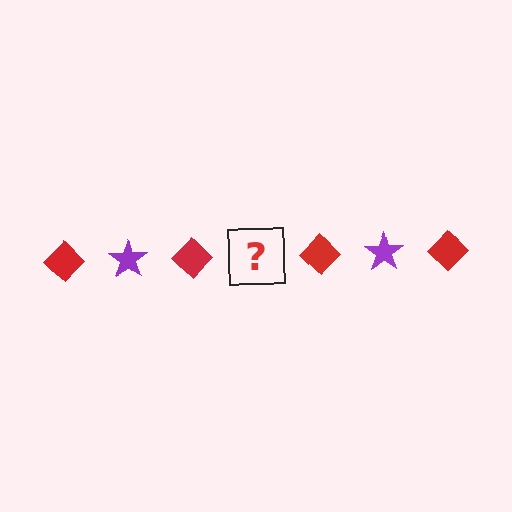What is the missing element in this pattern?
The missing element is a purple star.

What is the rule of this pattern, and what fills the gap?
The rule is that the pattern alternates between red diamond and purple star. The gap should be filled with a purple star.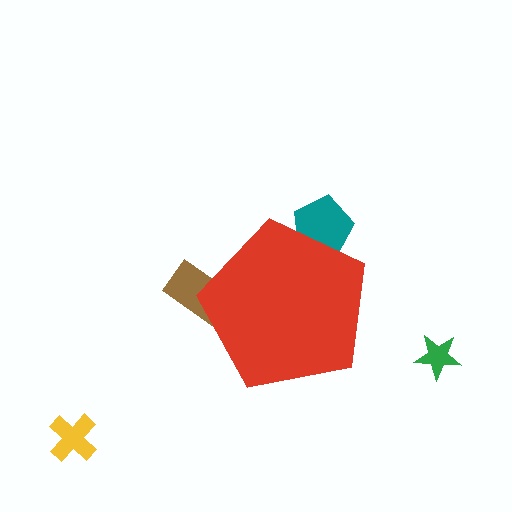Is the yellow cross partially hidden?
No, the yellow cross is fully visible.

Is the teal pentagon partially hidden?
Yes, the teal pentagon is partially hidden behind the red pentagon.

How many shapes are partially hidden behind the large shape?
2 shapes are partially hidden.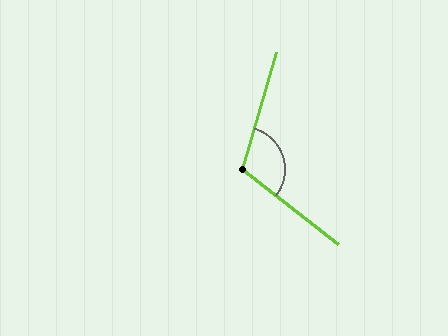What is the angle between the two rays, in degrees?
Approximately 111 degrees.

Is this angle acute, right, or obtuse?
It is obtuse.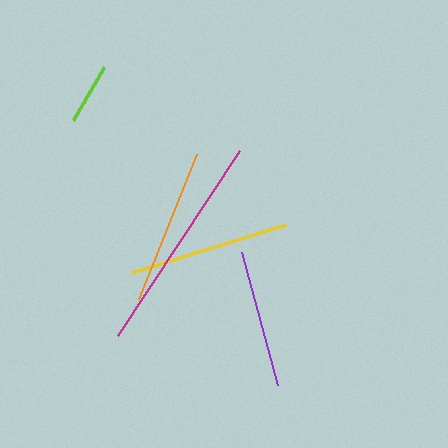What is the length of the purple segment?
The purple segment is approximately 137 pixels long.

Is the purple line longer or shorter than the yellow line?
The yellow line is longer than the purple line.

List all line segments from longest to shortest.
From longest to shortest: magenta, yellow, orange, purple, lime.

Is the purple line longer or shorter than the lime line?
The purple line is longer than the lime line.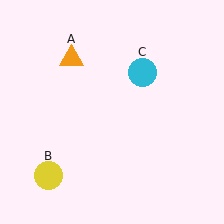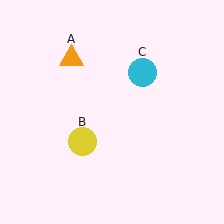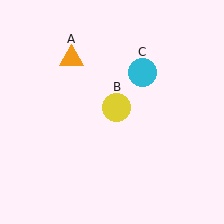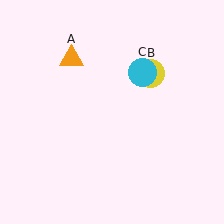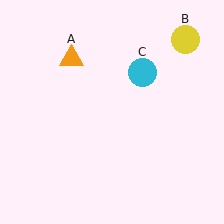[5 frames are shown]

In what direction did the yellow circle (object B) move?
The yellow circle (object B) moved up and to the right.